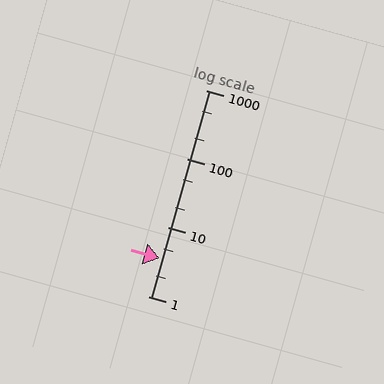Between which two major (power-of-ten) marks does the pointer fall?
The pointer is between 1 and 10.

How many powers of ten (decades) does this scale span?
The scale spans 3 decades, from 1 to 1000.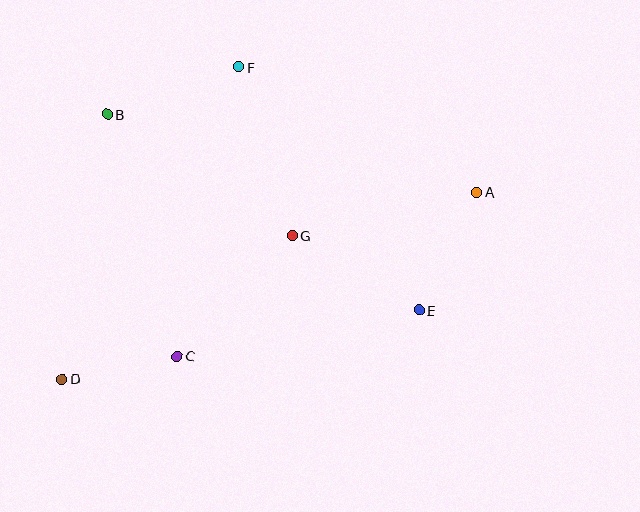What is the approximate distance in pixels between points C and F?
The distance between C and F is approximately 295 pixels.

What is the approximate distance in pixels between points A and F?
The distance between A and F is approximately 269 pixels.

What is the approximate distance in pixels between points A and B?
The distance between A and B is approximately 378 pixels.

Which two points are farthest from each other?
Points A and D are farthest from each other.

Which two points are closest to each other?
Points C and D are closest to each other.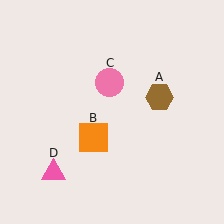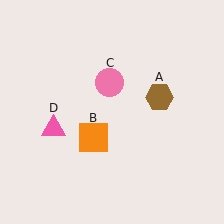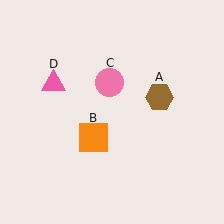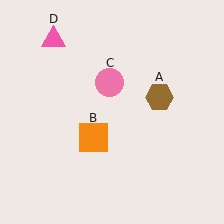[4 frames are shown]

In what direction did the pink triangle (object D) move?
The pink triangle (object D) moved up.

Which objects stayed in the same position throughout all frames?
Brown hexagon (object A) and orange square (object B) and pink circle (object C) remained stationary.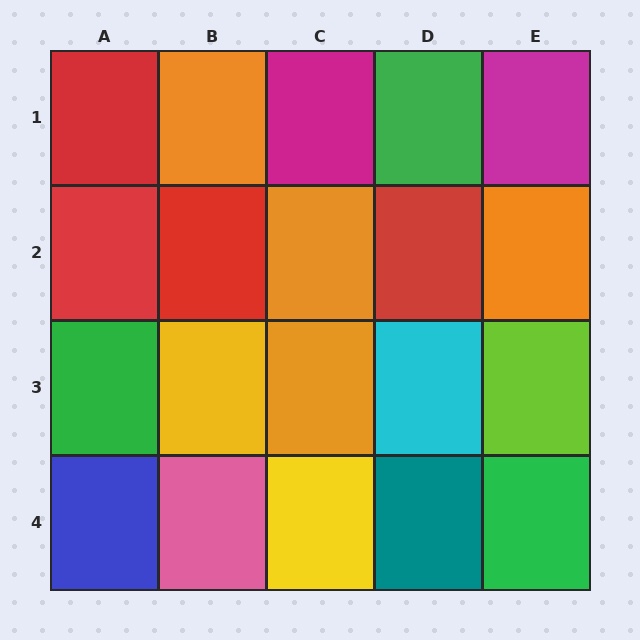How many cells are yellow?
2 cells are yellow.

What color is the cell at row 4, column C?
Yellow.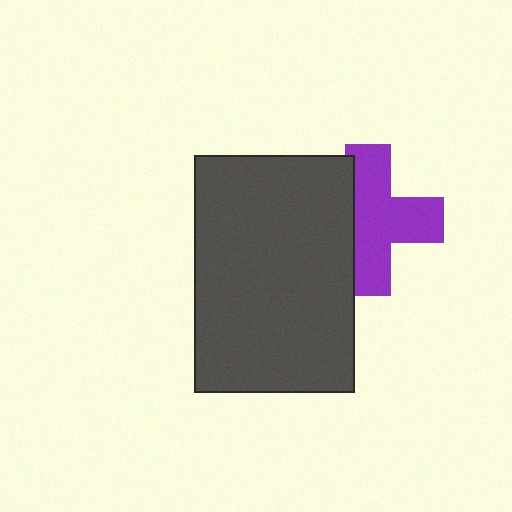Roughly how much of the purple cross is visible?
Most of it is visible (roughly 67%).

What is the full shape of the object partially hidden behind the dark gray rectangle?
The partially hidden object is a purple cross.